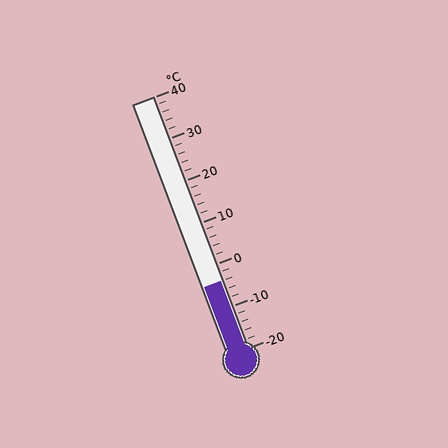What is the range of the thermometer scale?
The thermometer scale ranges from -20°C to 40°C.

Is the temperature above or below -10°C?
The temperature is above -10°C.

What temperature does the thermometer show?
The thermometer shows approximately -4°C.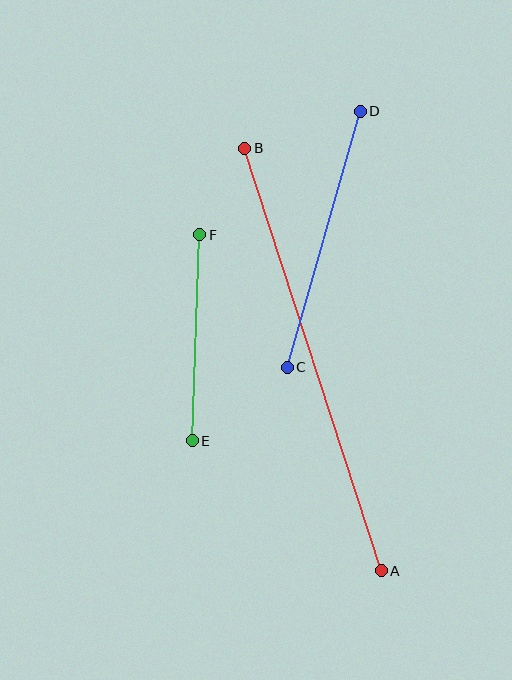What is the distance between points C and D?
The distance is approximately 266 pixels.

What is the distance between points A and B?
The distance is approximately 444 pixels.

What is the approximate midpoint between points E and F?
The midpoint is at approximately (196, 338) pixels.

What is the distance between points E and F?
The distance is approximately 206 pixels.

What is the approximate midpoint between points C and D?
The midpoint is at approximately (324, 239) pixels.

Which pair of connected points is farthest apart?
Points A and B are farthest apart.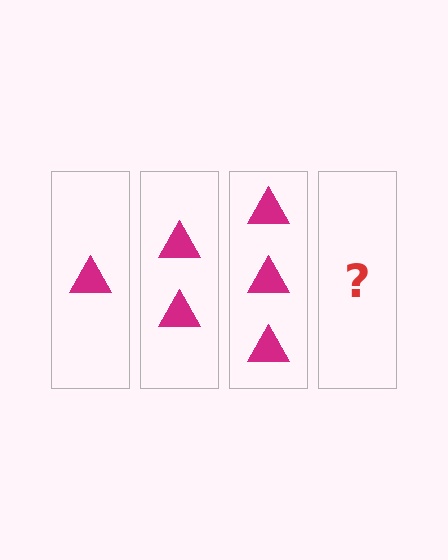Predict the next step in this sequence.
The next step is 4 triangles.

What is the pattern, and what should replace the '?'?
The pattern is that each step adds one more triangle. The '?' should be 4 triangles.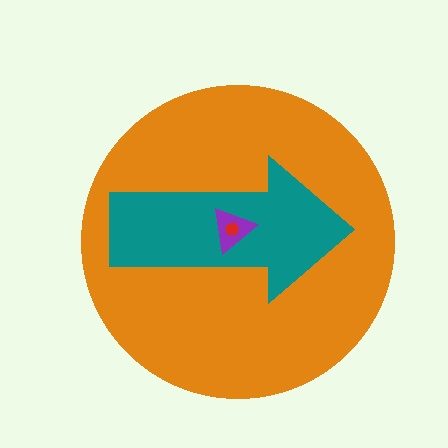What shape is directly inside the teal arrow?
The purple triangle.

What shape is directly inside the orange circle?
The teal arrow.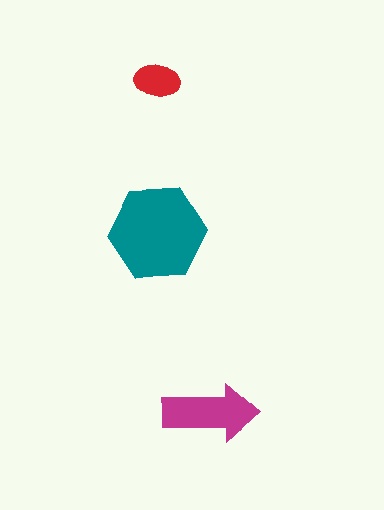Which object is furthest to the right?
The magenta arrow is rightmost.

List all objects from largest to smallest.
The teal hexagon, the magenta arrow, the red ellipse.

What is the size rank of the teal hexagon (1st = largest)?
1st.